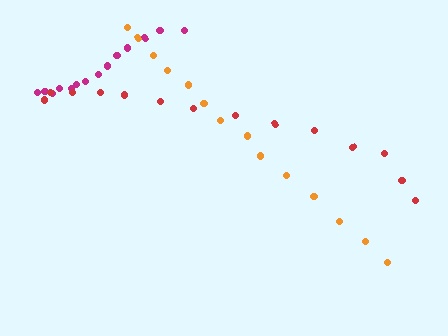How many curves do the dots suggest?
There are 3 distinct paths.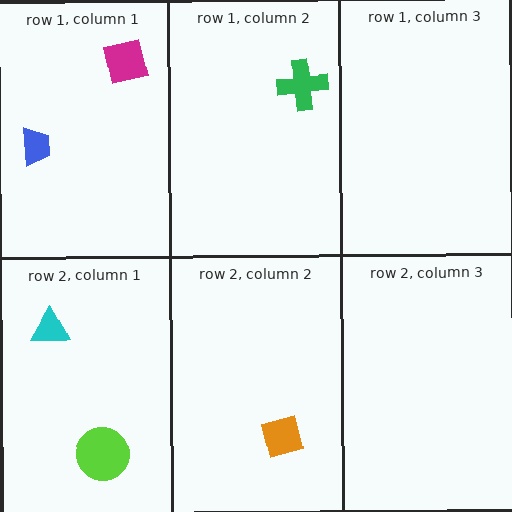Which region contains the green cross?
The row 1, column 2 region.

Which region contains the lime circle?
The row 2, column 1 region.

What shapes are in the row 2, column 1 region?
The cyan triangle, the lime circle.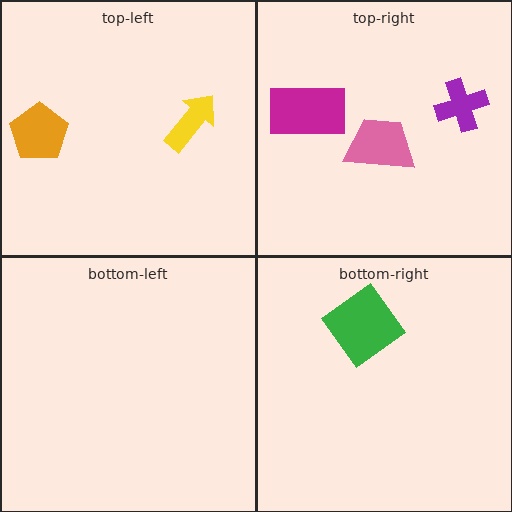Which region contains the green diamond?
The bottom-right region.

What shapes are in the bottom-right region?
The green diamond.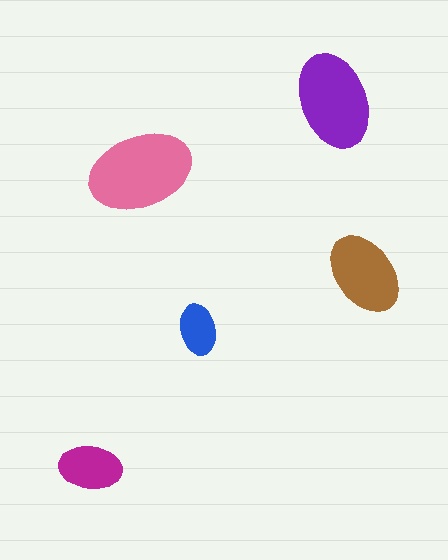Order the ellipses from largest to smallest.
the pink one, the purple one, the brown one, the magenta one, the blue one.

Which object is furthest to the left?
The magenta ellipse is leftmost.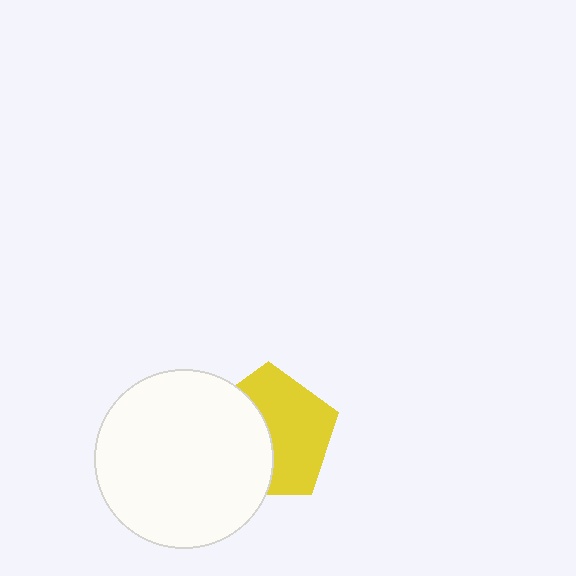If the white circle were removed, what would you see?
You would see the complete yellow pentagon.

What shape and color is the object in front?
The object in front is a white circle.